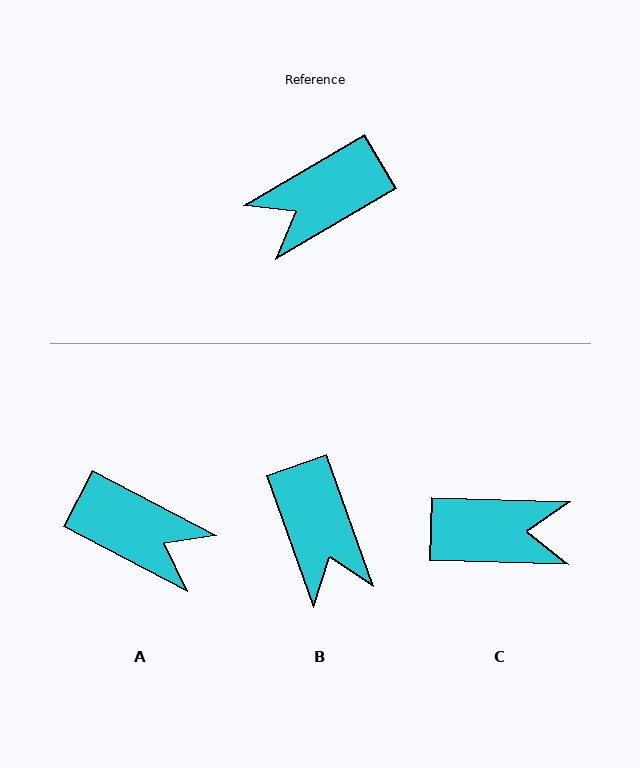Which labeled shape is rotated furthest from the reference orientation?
C, about 148 degrees away.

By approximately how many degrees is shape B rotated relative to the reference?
Approximately 79 degrees counter-clockwise.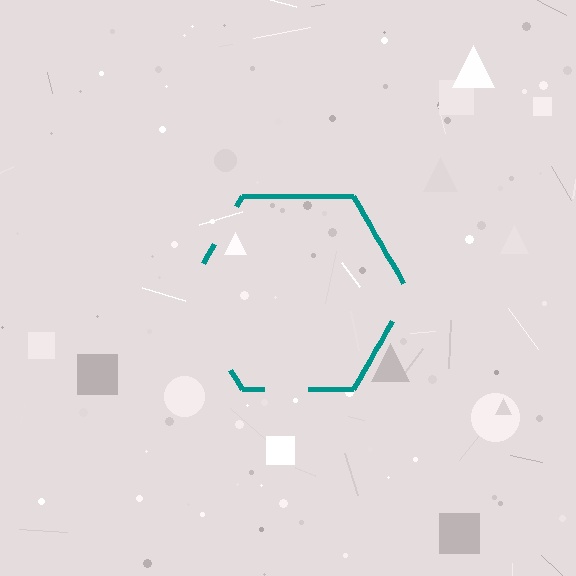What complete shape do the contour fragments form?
The contour fragments form a hexagon.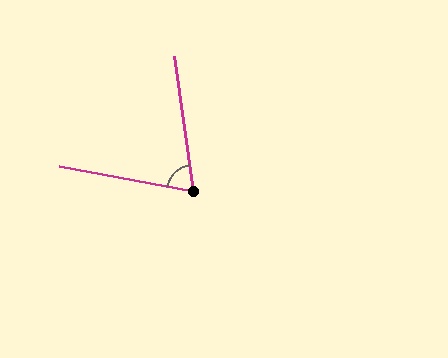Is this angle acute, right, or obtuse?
It is acute.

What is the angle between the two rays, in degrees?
Approximately 71 degrees.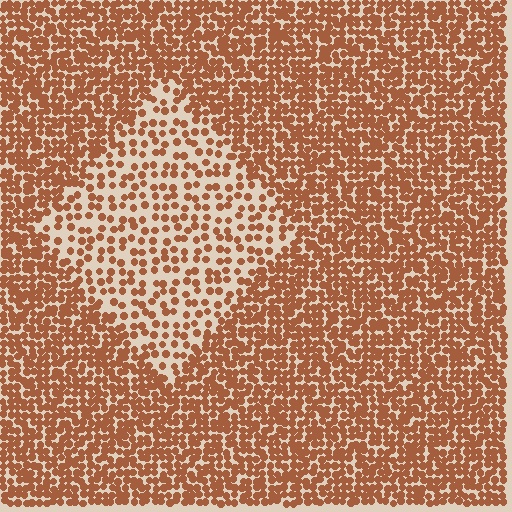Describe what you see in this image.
The image contains small brown elements arranged at two different densities. A diamond-shaped region is visible where the elements are less densely packed than the surrounding area.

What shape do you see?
I see a diamond.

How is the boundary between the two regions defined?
The boundary is defined by a change in element density (approximately 2.2x ratio). All elements are the same color, size, and shape.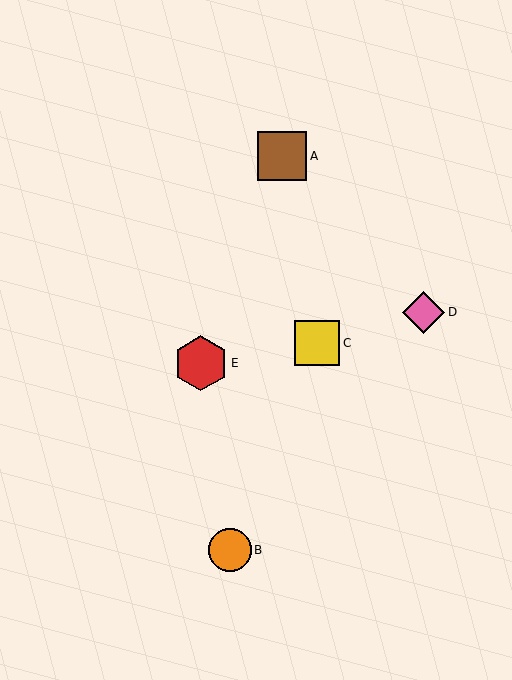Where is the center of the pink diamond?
The center of the pink diamond is at (424, 312).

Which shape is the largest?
The red hexagon (labeled E) is the largest.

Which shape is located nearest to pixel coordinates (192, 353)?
The red hexagon (labeled E) at (201, 363) is nearest to that location.